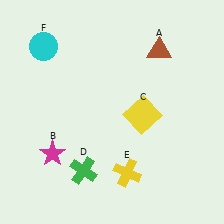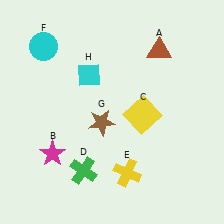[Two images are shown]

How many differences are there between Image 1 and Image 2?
There are 2 differences between the two images.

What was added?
A brown star (G), a cyan diamond (H) were added in Image 2.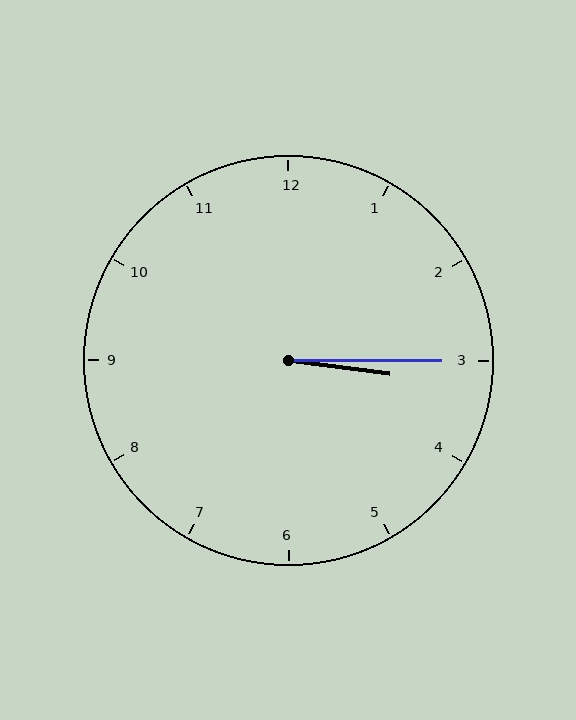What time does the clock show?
3:15.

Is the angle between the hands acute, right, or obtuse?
It is acute.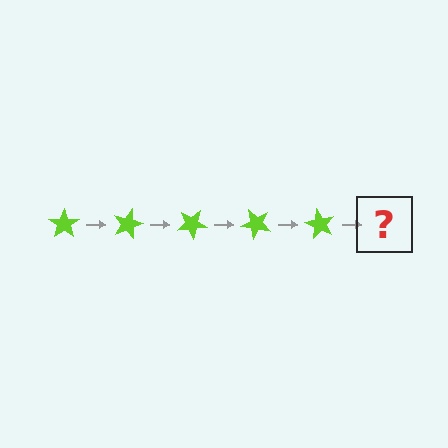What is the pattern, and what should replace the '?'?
The pattern is that the star rotates 15 degrees each step. The '?' should be a lime star rotated 75 degrees.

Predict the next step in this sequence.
The next step is a lime star rotated 75 degrees.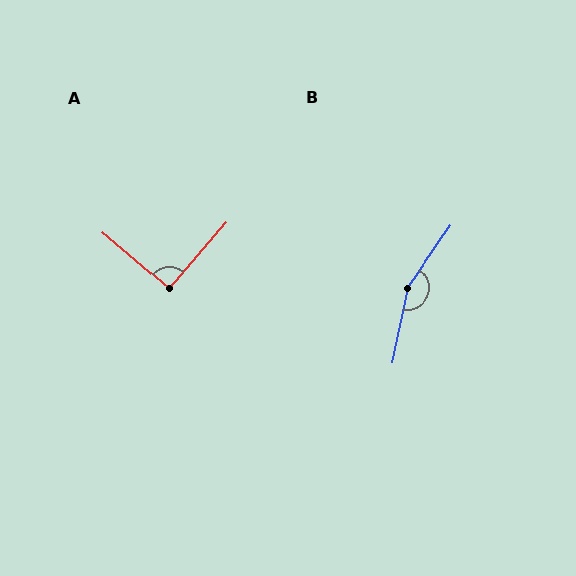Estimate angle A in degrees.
Approximately 90 degrees.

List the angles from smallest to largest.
A (90°), B (157°).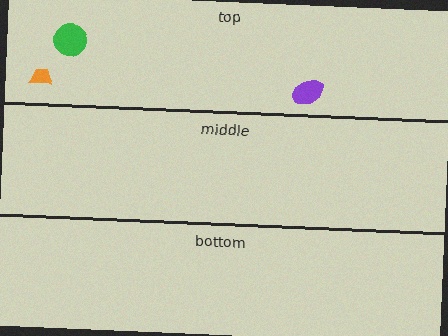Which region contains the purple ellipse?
The top region.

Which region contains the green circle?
The top region.